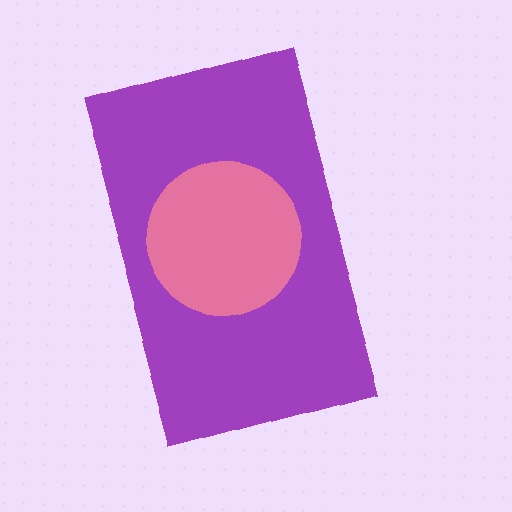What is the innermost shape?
The pink circle.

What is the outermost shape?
The purple rectangle.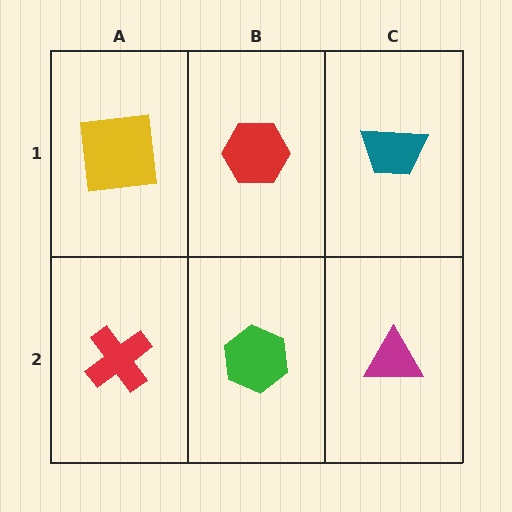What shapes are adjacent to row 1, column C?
A magenta triangle (row 2, column C), a red hexagon (row 1, column B).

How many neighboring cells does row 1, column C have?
2.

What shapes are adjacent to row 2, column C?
A teal trapezoid (row 1, column C), a green hexagon (row 2, column B).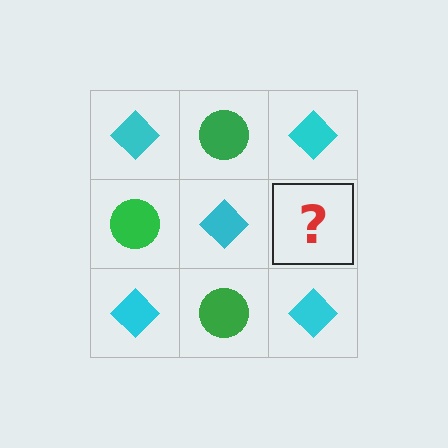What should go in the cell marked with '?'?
The missing cell should contain a green circle.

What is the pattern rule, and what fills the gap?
The rule is that it alternates cyan diamond and green circle in a checkerboard pattern. The gap should be filled with a green circle.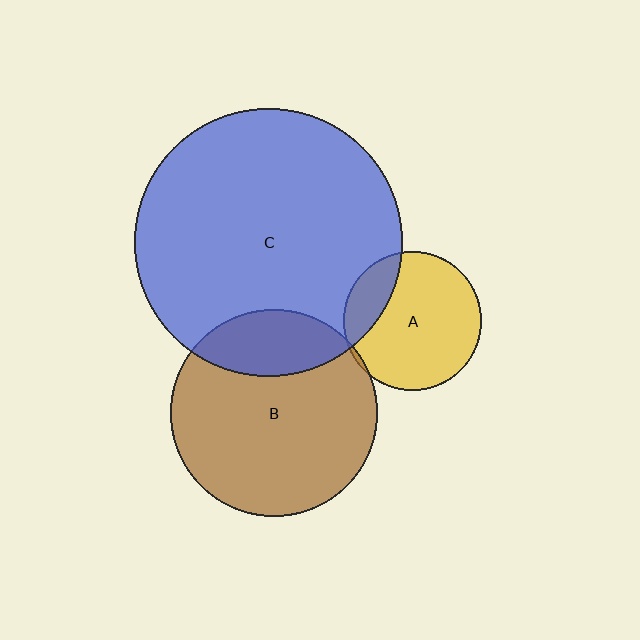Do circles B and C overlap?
Yes.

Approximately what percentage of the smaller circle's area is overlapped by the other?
Approximately 20%.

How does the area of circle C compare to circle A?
Approximately 3.8 times.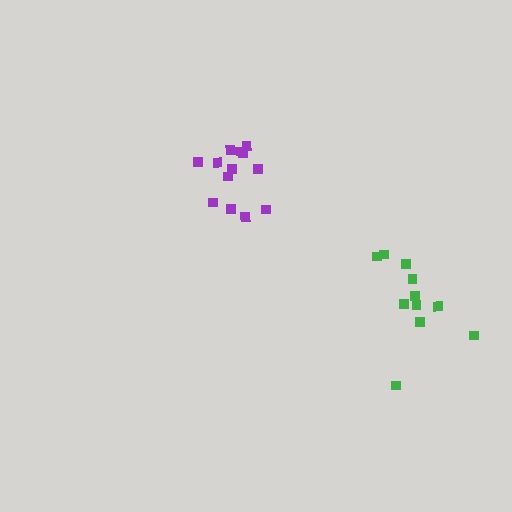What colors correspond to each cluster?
The clusters are colored: purple, green.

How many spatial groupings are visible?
There are 2 spatial groupings.